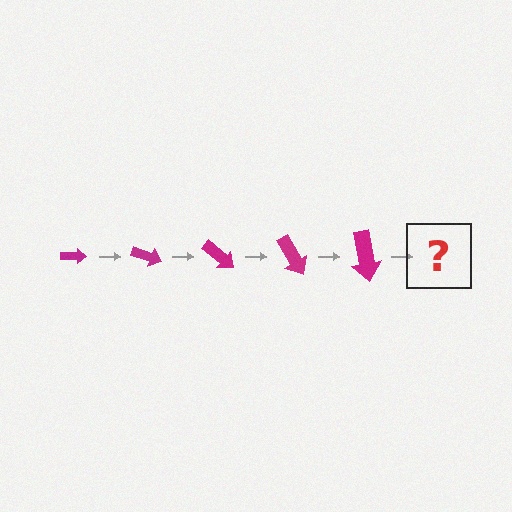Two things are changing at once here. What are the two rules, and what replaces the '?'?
The two rules are that the arrow grows larger each step and it rotates 20 degrees each step. The '?' should be an arrow, larger than the previous one and rotated 100 degrees from the start.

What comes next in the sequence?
The next element should be an arrow, larger than the previous one and rotated 100 degrees from the start.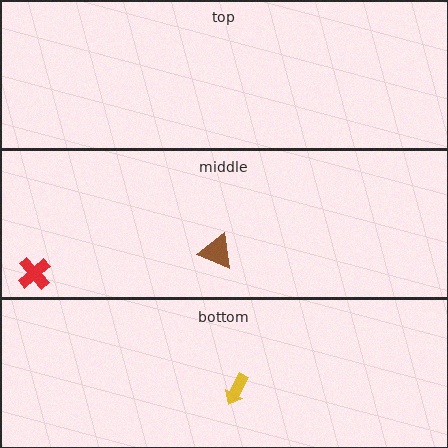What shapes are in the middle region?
The brown triangle, the red cross.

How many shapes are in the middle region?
2.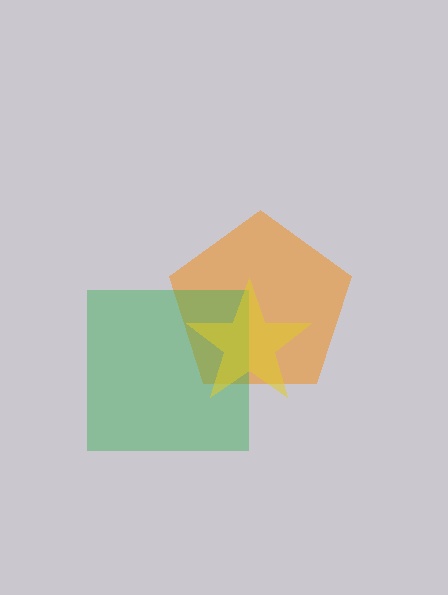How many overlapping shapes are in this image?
There are 3 overlapping shapes in the image.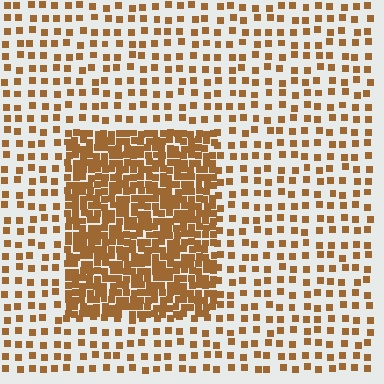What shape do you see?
I see a rectangle.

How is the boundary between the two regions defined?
The boundary is defined by a change in element density (approximately 3.0x ratio). All elements are the same color, size, and shape.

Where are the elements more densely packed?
The elements are more densely packed inside the rectangle boundary.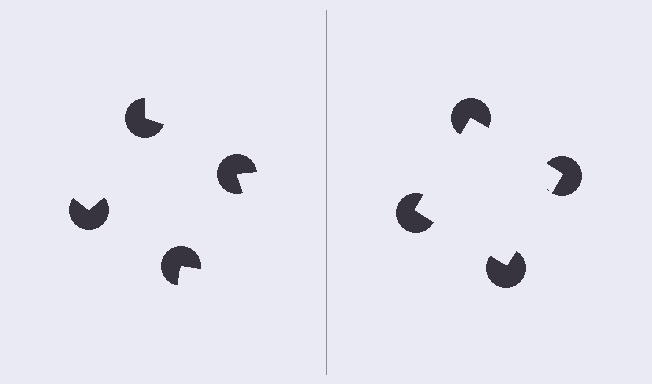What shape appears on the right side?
An illusory square.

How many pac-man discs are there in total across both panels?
8 — 4 on each side.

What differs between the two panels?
The pac-man discs are positioned identically on both sides; only the wedge orientations differ. On the right they align to a square; on the left they are misaligned.